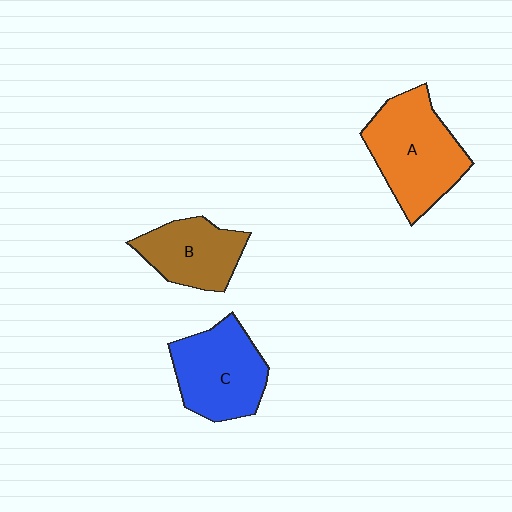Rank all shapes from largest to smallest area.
From largest to smallest: A (orange), C (blue), B (brown).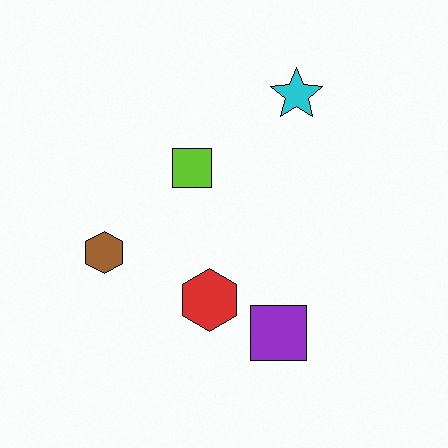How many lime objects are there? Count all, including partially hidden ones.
There is 1 lime object.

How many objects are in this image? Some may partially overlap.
There are 5 objects.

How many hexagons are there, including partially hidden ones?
There are 2 hexagons.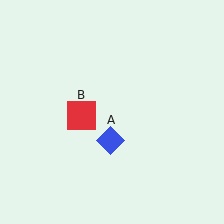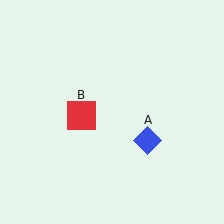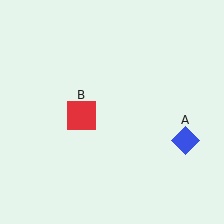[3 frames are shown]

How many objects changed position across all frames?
1 object changed position: blue diamond (object A).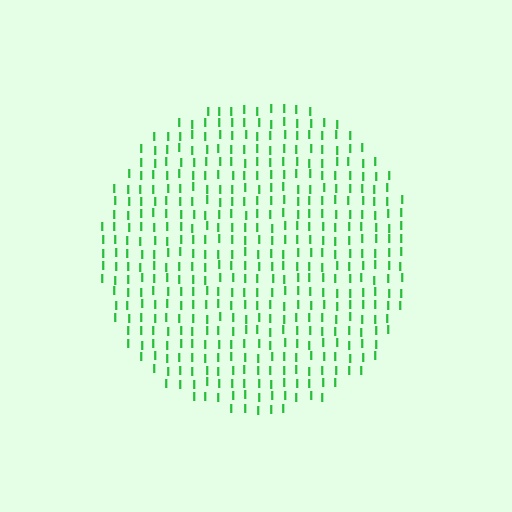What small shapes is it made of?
It is made of small letter I's.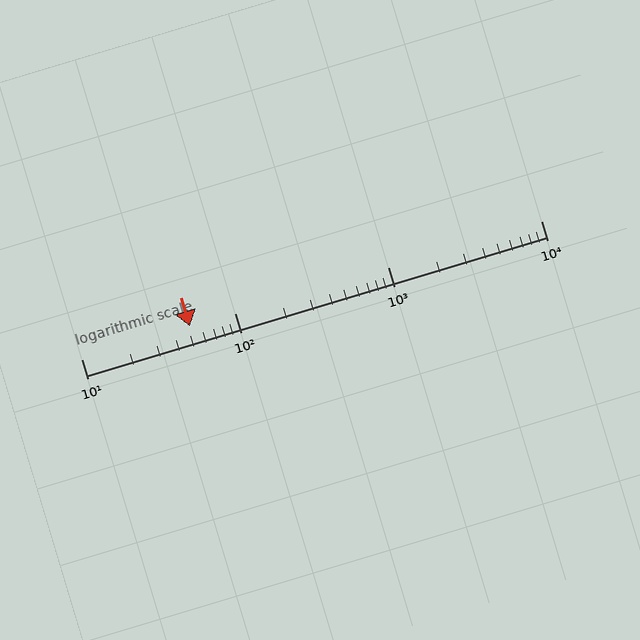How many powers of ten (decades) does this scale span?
The scale spans 3 decades, from 10 to 10000.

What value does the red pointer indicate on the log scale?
The pointer indicates approximately 51.